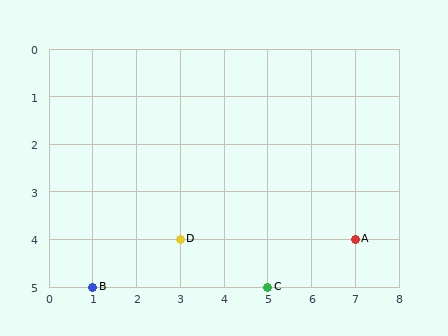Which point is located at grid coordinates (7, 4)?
Point A is at (7, 4).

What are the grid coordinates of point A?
Point A is at grid coordinates (7, 4).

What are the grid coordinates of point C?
Point C is at grid coordinates (5, 5).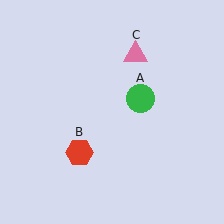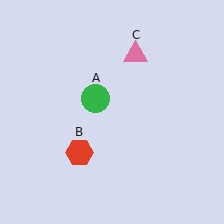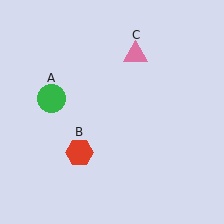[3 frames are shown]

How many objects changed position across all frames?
1 object changed position: green circle (object A).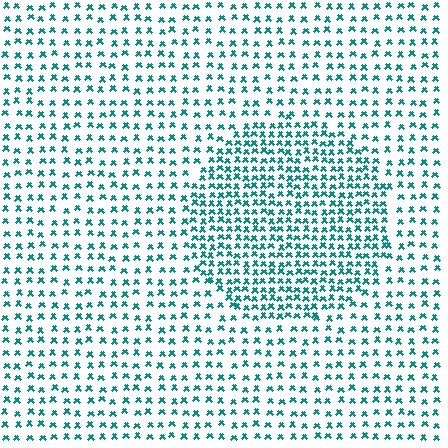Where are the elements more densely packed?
The elements are more densely packed inside the circle boundary.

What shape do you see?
I see a circle.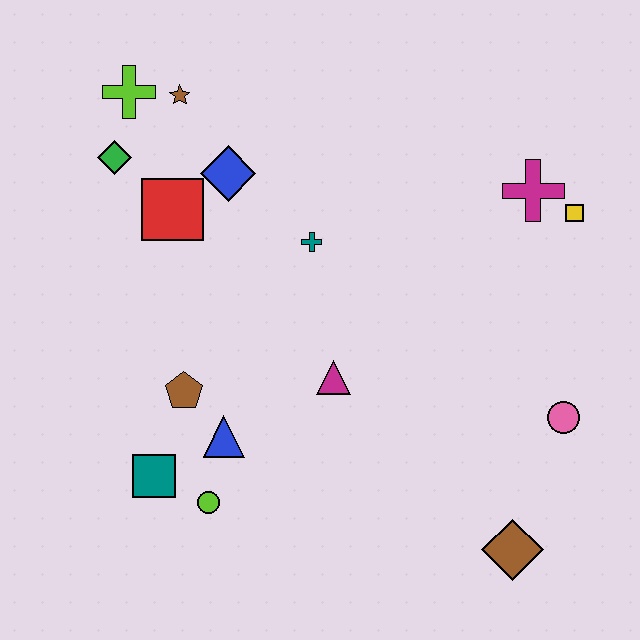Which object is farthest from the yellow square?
The teal square is farthest from the yellow square.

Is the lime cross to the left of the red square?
Yes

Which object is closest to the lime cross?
The brown star is closest to the lime cross.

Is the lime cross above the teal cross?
Yes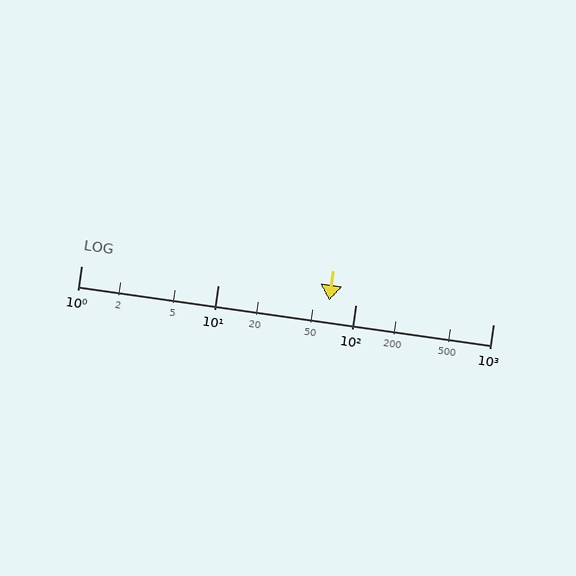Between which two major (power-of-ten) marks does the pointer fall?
The pointer is between 10 and 100.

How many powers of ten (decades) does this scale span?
The scale spans 3 decades, from 1 to 1000.